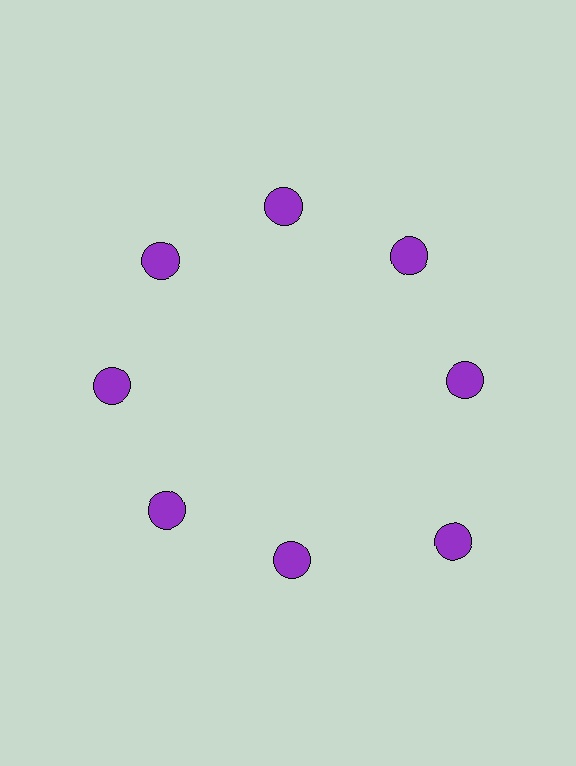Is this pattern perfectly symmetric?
No. The 8 purple circles are arranged in a ring, but one element near the 4 o'clock position is pushed outward from the center, breaking the 8-fold rotational symmetry.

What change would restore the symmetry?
The symmetry would be restored by moving it inward, back onto the ring so that all 8 circles sit at equal angles and equal distance from the center.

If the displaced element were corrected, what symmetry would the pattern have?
It would have 8-fold rotational symmetry — the pattern would map onto itself every 45 degrees.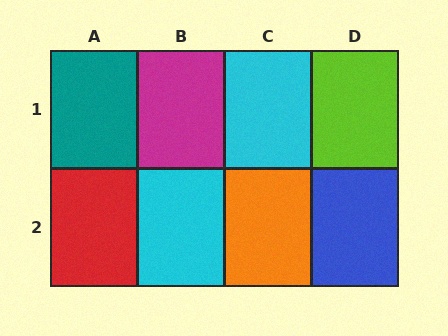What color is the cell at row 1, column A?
Teal.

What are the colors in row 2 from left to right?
Red, cyan, orange, blue.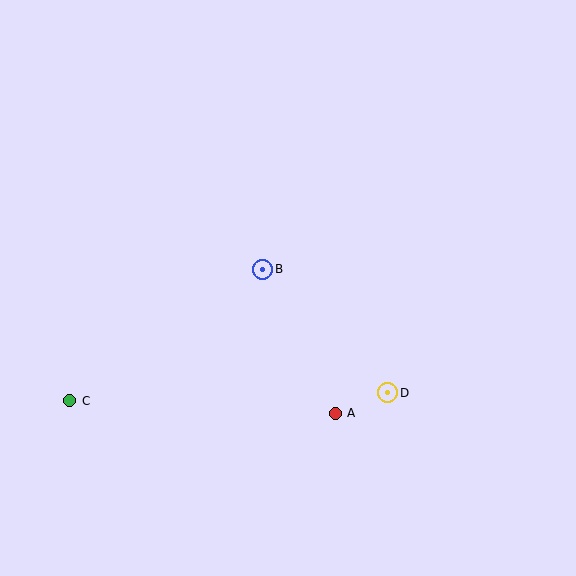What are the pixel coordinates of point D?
Point D is at (388, 393).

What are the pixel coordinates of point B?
Point B is at (263, 269).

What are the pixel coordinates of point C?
Point C is at (70, 401).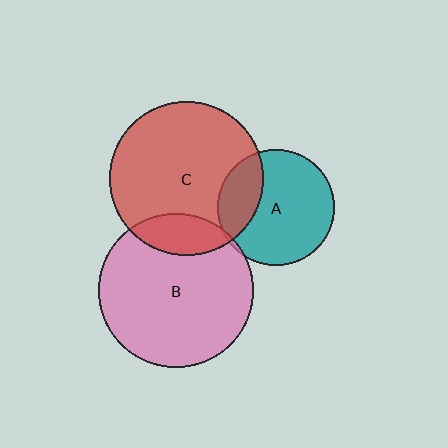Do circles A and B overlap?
Yes.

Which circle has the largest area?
Circle B (pink).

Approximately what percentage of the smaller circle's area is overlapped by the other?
Approximately 5%.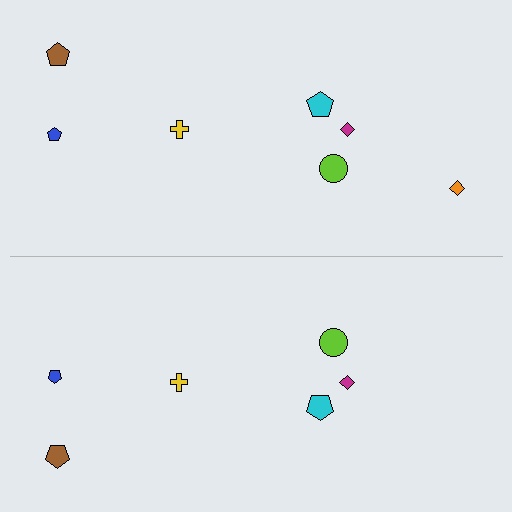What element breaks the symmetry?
A orange diamond is missing from the bottom side.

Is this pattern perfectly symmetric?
No, the pattern is not perfectly symmetric. A orange diamond is missing from the bottom side.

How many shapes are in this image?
There are 13 shapes in this image.